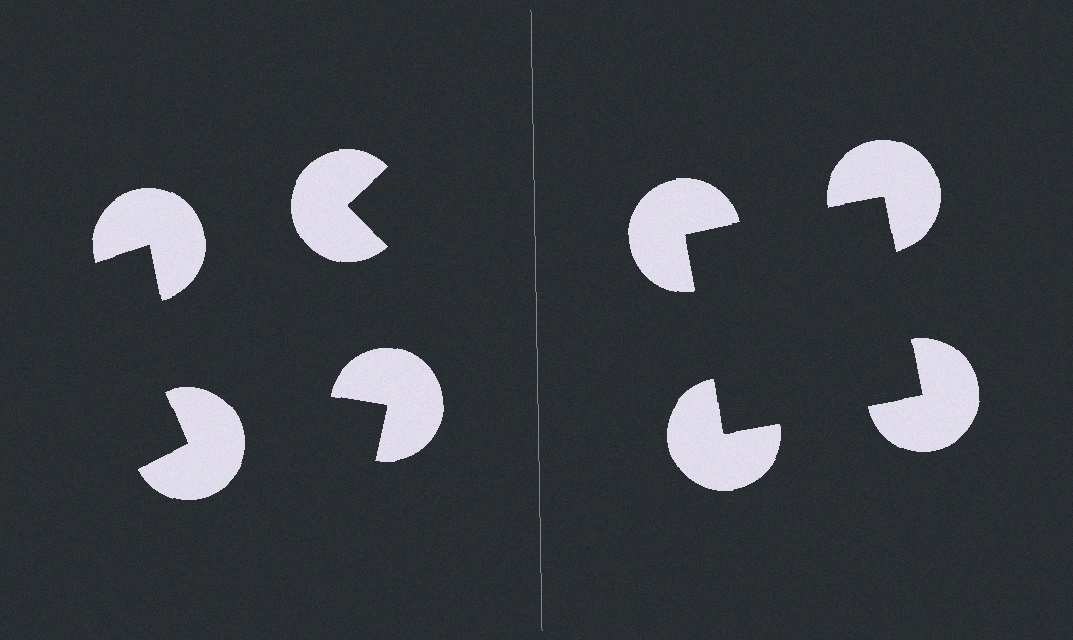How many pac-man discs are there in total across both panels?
8 — 4 on each side.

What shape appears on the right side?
An illusory square.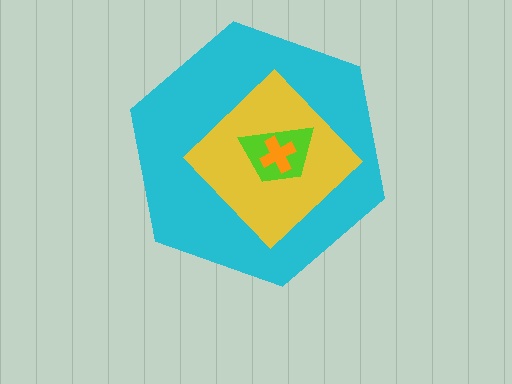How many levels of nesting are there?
4.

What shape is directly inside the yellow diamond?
The lime trapezoid.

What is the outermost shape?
The cyan hexagon.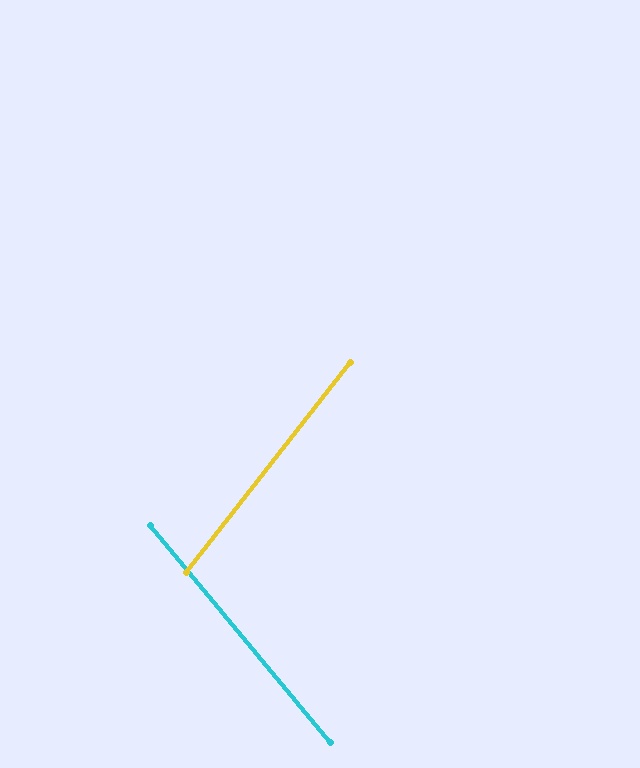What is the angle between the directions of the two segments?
Approximately 78 degrees.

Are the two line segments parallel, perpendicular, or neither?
Neither parallel nor perpendicular — they differ by about 78°.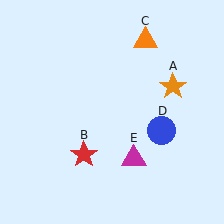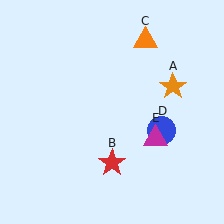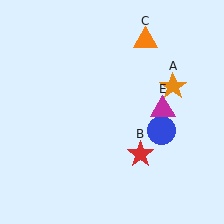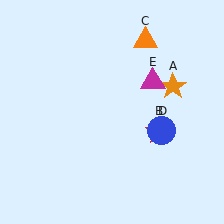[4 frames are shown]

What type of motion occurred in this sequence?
The red star (object B), magenta triangle (object E) rotated counterclockwise around the center of the scene.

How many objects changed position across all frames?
2 objects changed position: red star (object B), magenta triangle (object E).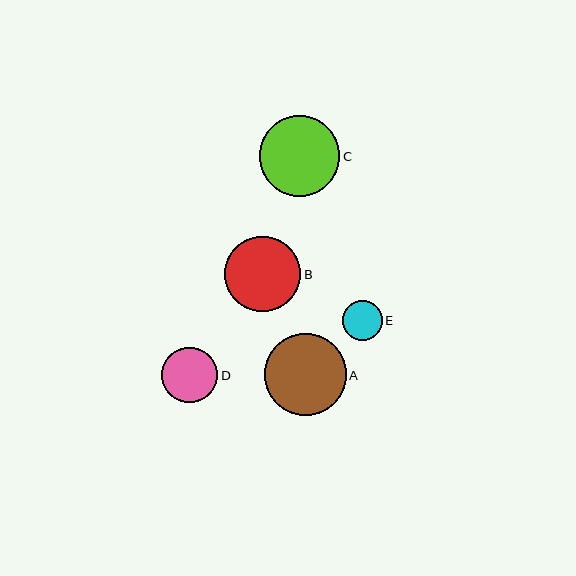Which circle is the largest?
Circle A is the largest with a size of approximately 81 pixels.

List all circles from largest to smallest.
From largest to smallest: A, C, B, D, E.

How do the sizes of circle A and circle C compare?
Circle A and circle C are approximately the same size.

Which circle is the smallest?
Circle E is the smallest with a size of approximately 40 pixels.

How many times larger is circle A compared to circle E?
Circle A is approximately 2.0 times the size of circle E.